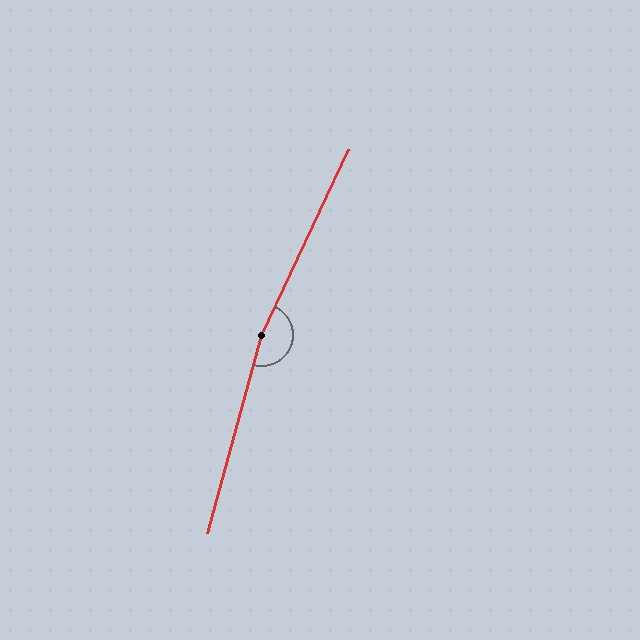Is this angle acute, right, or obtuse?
It is obtuse.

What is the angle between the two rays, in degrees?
Approximately 170 degrees.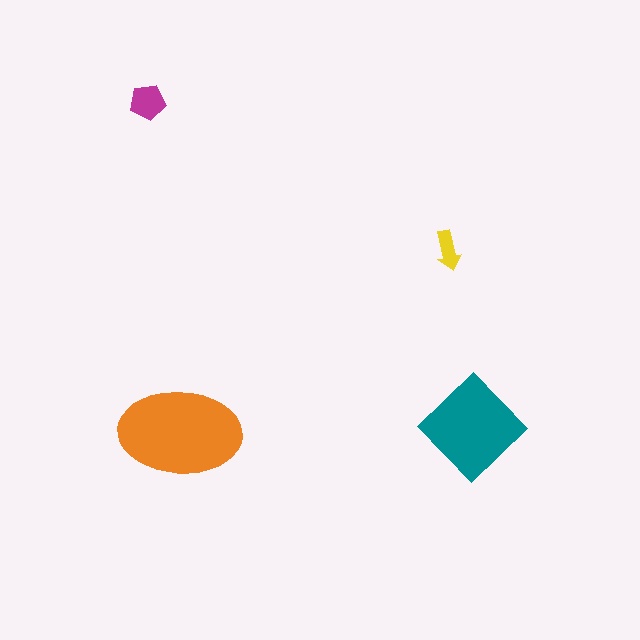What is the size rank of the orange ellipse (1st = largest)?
1st.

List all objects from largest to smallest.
The orange ellipse, the teal diamond, the magenta pentagon, the yellow arrow.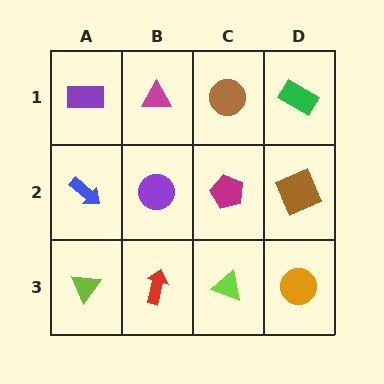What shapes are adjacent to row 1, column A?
A blue arrow (row 2, column A), a magenta triangle (row 1, column B).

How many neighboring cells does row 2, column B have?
4.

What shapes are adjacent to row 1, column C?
A magenta pentagon (row 2, column C), a magenta triangle (row 1, column B), a green rectangle (row 1, column D).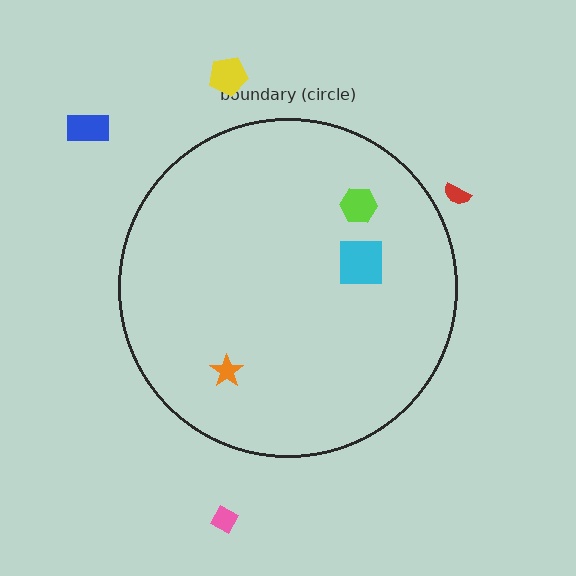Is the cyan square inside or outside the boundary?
Inside.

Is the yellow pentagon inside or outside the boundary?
Outside.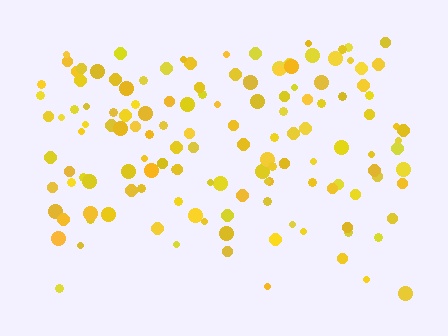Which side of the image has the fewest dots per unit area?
The bottom.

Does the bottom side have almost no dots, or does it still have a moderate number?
Still a moderate number, just noticeably fewer than the top.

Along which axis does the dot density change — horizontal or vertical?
Vertical.